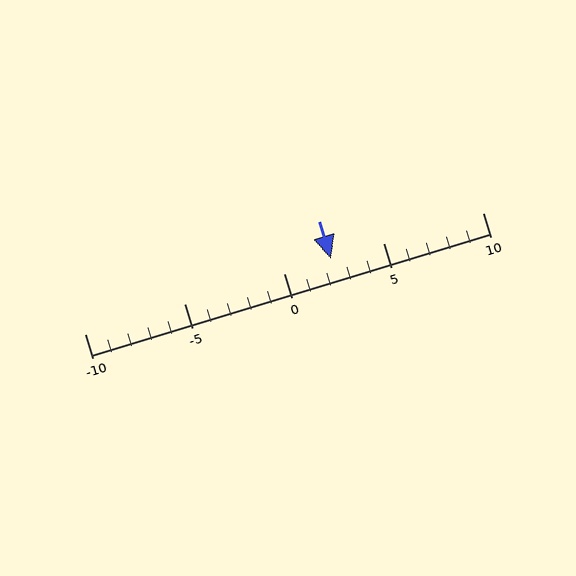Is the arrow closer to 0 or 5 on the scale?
The arrow is closer to 0.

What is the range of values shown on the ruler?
The ruler shows values from -10 to 10.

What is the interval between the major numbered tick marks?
The major tick marks are spaced 5 units apart.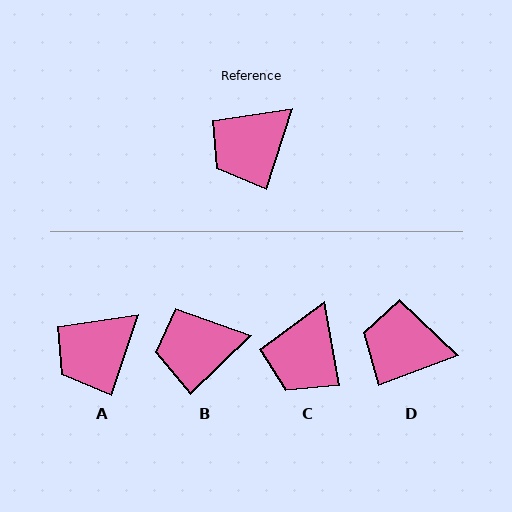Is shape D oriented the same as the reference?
No, it is off by about 52 degrees.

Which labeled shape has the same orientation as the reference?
A.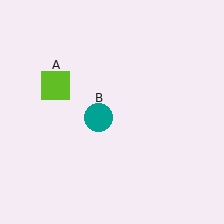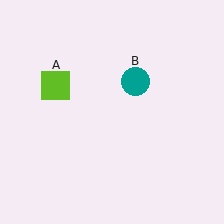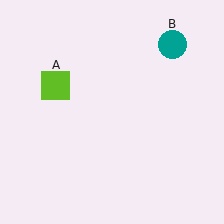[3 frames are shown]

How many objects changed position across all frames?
1 object changed position: teal circle (object B).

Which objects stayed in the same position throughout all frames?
Lime square (object A) remained stationary.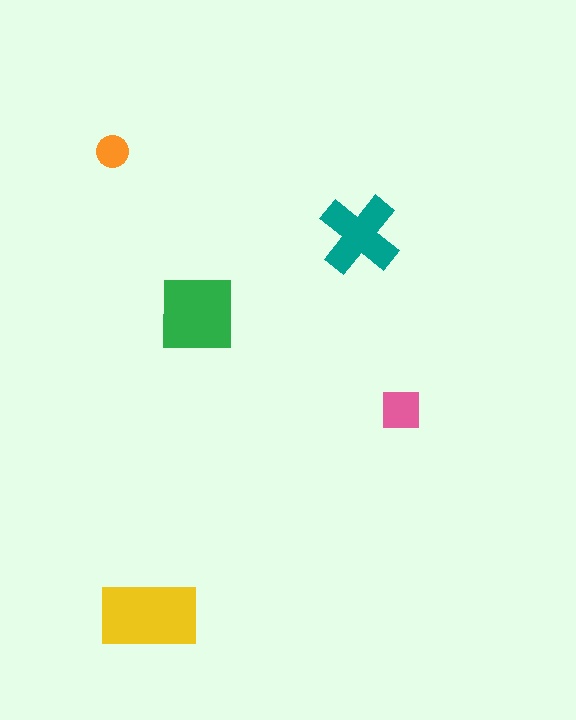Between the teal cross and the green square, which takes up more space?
The green square.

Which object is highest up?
The orange circle is topmost.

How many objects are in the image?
There are 5 objects in the image.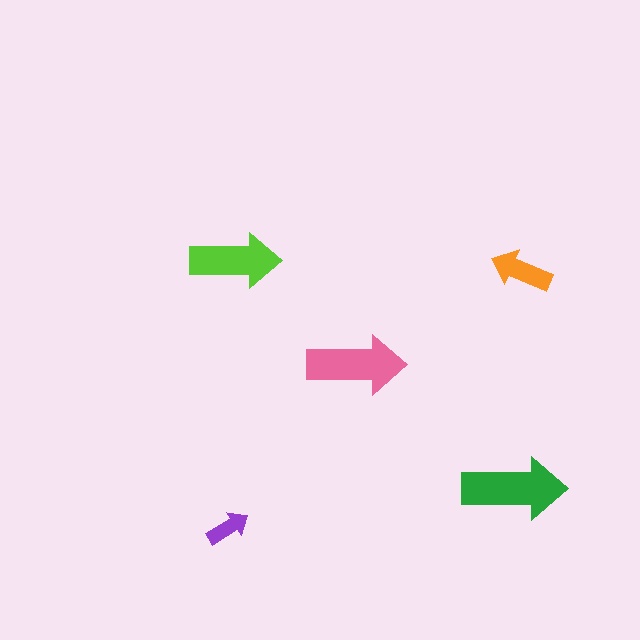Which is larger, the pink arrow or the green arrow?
The green one.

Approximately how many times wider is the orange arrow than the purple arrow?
About 1.5 times wider.